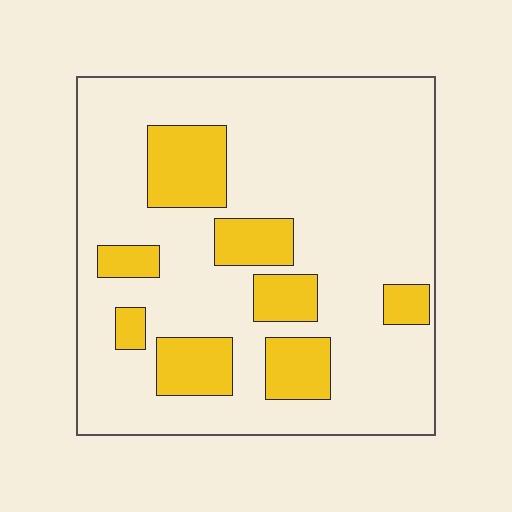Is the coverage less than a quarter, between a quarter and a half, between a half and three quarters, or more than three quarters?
Less than a quarter.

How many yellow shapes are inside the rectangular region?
8.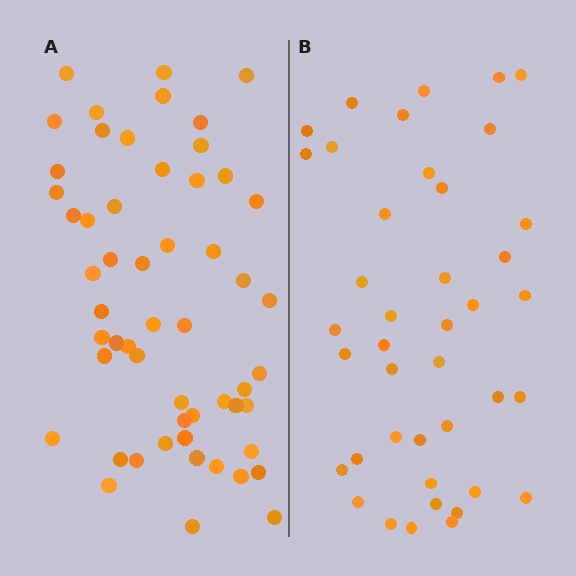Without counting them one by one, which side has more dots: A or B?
Region A (the left region) has more dots.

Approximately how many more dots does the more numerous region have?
Region A has approximately 15 more dots than region B.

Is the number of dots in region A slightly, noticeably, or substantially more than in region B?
Region A has noticeably more, but not dramatically so. The ratio is roughly 1.3 to 1.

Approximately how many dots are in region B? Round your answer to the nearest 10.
About 40 dots. (The exact count is 41, which rounds to 40.)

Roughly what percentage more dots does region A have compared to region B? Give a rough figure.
About 35% more.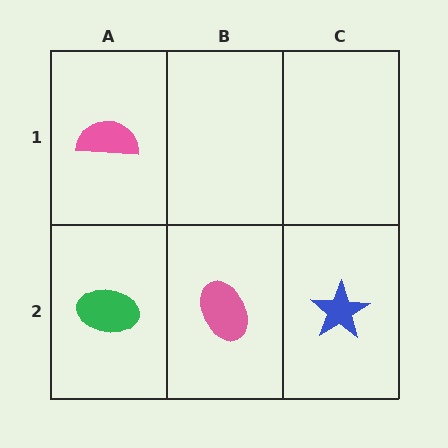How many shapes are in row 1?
1 shape.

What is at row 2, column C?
A blue star.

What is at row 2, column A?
A green ellipse.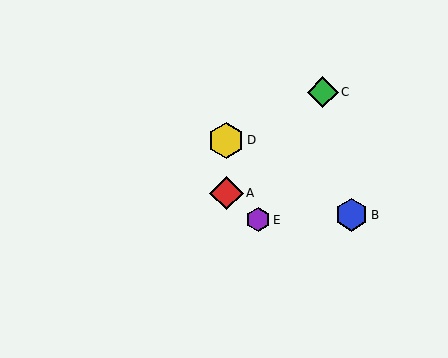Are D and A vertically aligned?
Yes, both are at x≈226.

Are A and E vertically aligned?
No, A is at x≈226 and E is at x≈258.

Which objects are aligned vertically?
Objects A, D are aligned vertically.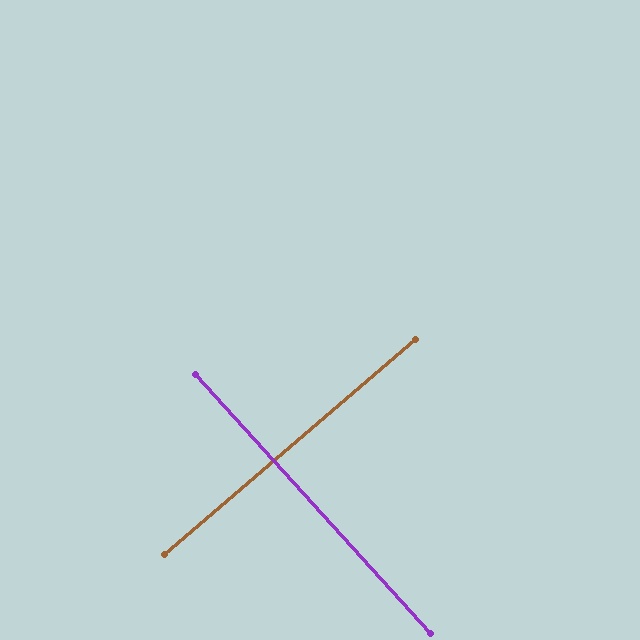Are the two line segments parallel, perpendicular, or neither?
Perpendicular — they meet at approximately 88°.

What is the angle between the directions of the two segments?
Approximately 88 degrees.